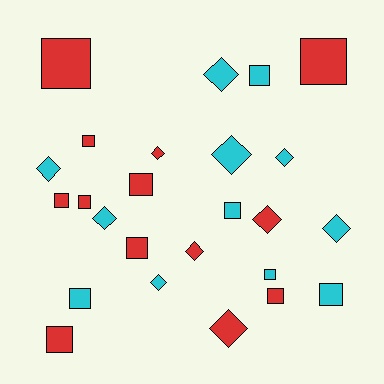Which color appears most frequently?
Red, with 13 objects.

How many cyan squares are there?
There are 5 cyan squares.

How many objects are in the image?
There are 25 objects.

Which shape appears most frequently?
Square, with 14 objects.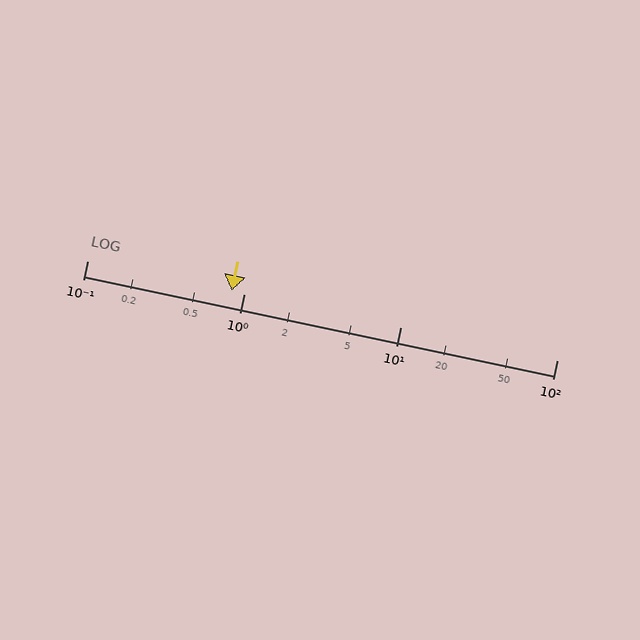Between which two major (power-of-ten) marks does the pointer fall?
The pointer is between 0.1 and 1.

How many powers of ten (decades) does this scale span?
The scale spans 3 decades, from 0.1 to 100.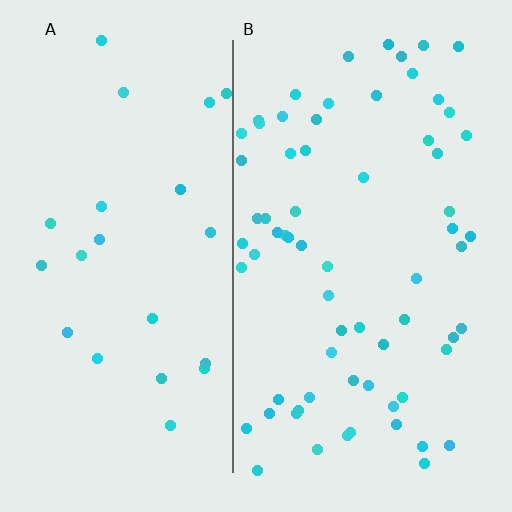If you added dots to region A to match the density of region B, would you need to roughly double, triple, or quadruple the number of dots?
Approximately triple.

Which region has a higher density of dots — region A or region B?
B (the right).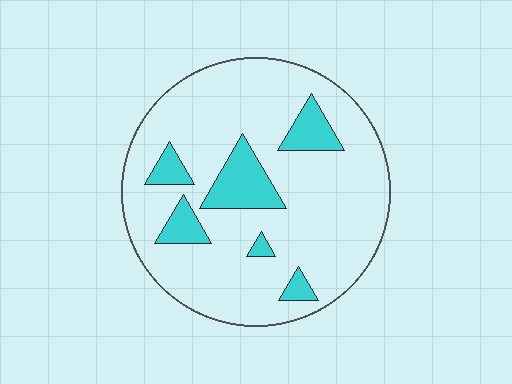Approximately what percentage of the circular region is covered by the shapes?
Approximately 15%.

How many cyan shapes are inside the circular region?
6.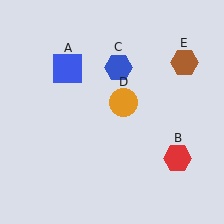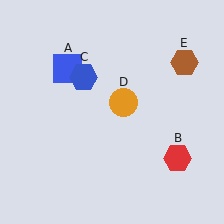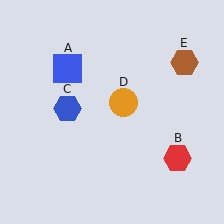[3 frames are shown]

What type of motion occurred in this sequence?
The blue hexagon (object C) rotated counterclockwise around the center of the scene.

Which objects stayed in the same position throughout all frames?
Blue square (object A) and red hexagon (object B) and orange circle (object D) and brown hexagon (object E) remained stationary.